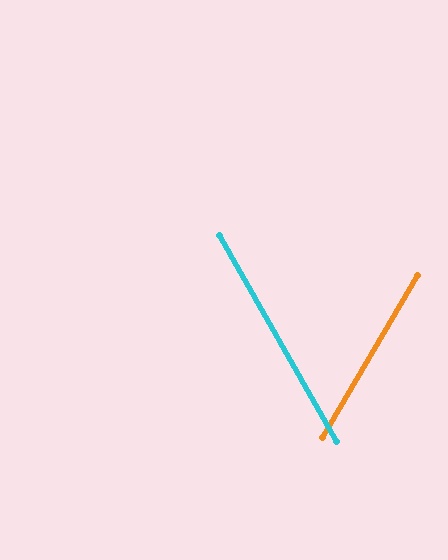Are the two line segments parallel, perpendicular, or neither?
Neither parallel nor perpendicular — they differ by about 60°.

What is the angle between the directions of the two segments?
Approximately 60 degrees.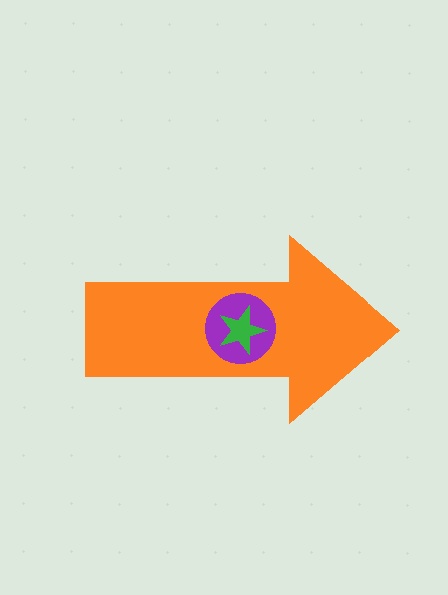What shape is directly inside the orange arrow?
The purple circle.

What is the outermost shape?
The orange arrow.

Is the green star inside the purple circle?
Yes.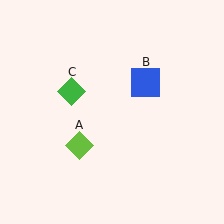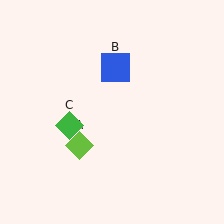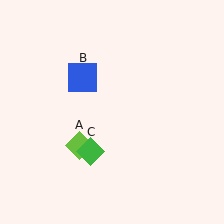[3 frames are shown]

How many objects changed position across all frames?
2 objects changed position: blue square (object B), green diamond (object C).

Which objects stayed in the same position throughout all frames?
Lime diamond (object A) remained stationary.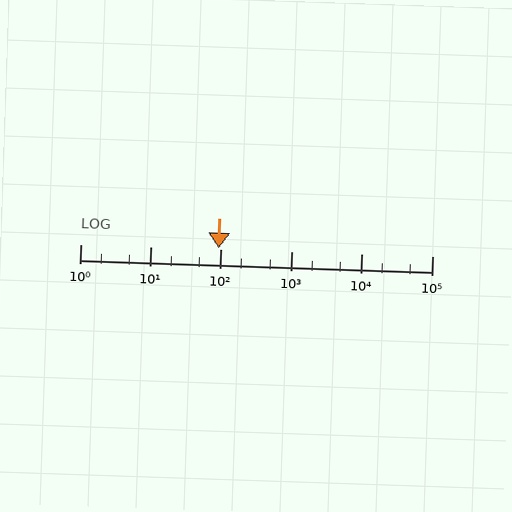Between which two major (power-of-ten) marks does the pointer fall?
The pointer is between 10 and 100.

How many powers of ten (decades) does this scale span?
The scale spans 5 decades, from 1 to 100000.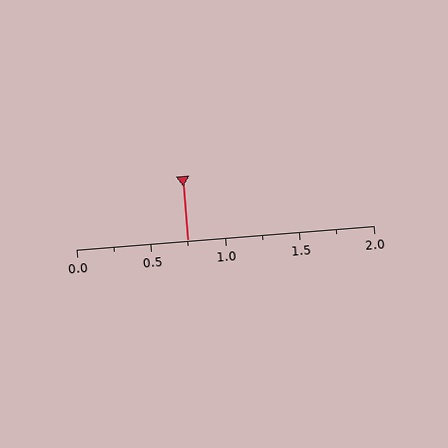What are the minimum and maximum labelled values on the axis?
The axis runs from 0.0 to 2.0.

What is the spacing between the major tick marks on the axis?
The major ticks are spaced 0.5 apart.